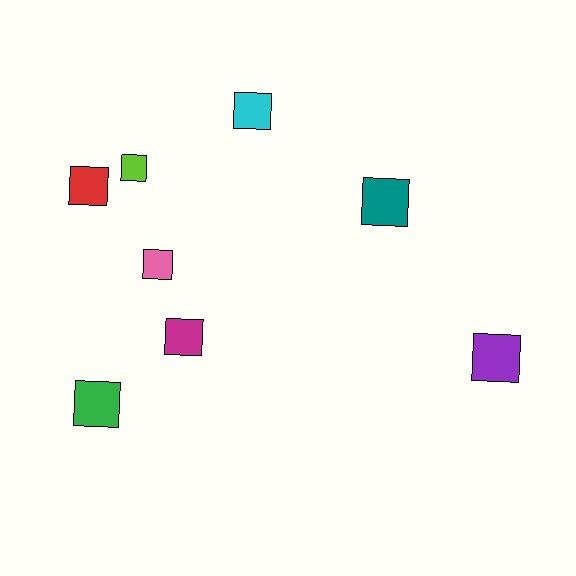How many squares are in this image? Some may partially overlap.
There are 8 squares.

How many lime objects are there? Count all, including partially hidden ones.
There is 1 lime object.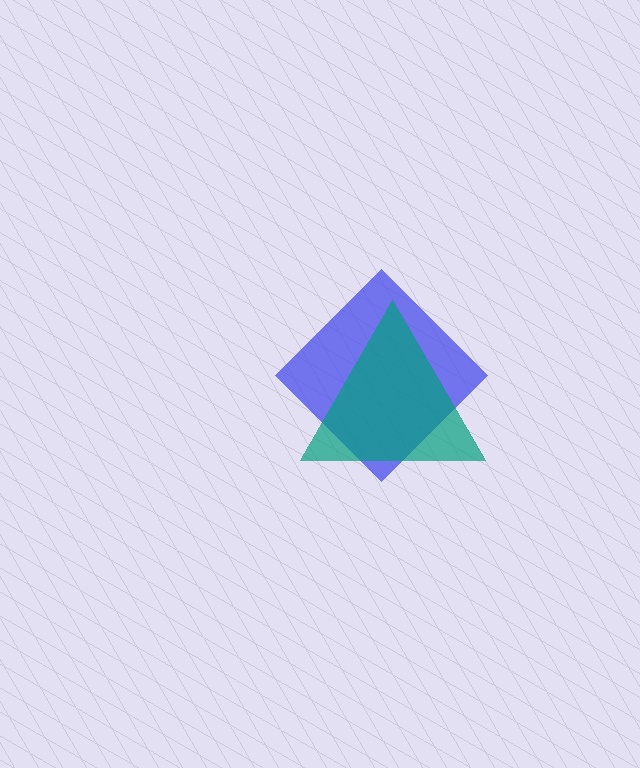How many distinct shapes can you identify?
There are 2 distinct shapes: a blue diamond, a teal triangle.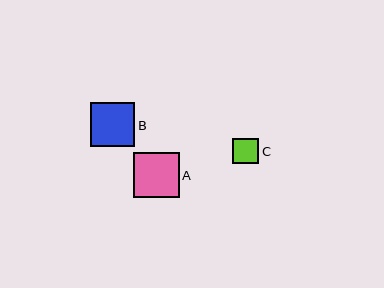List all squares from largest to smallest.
From largest to smallest: A, B, C.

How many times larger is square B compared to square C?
Square B is approximately 1.7 times the size of square C.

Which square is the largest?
Square A is the largest with a size of approximately 46 pixels.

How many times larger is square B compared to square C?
Square B is approximately 1.7 times the size of square C.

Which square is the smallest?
Square C is the smallest with a size of approximately 26 pixels.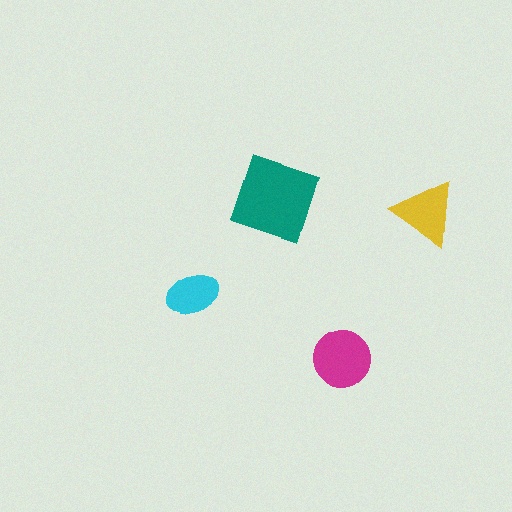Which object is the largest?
The teal square.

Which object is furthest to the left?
The cyan ellipse is leftmost.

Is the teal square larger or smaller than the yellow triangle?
Larger.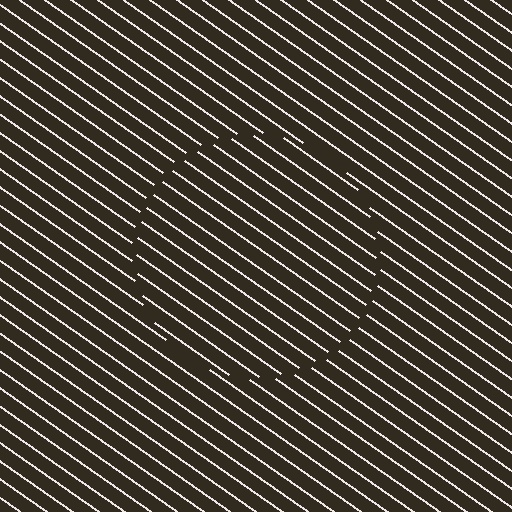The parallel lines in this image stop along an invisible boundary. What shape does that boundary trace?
An illusory circle. The interior of the shape contains the same grating, shifted by half a period — the contour is defined by the phase discontinuity where line-ends from the inner and outer gratings abut.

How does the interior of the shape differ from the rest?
The interior of the shape contains the same grating, shifted by half a period — the contour is defined by the phase discontinuity where line-ends from the inner and outer gratings abut.